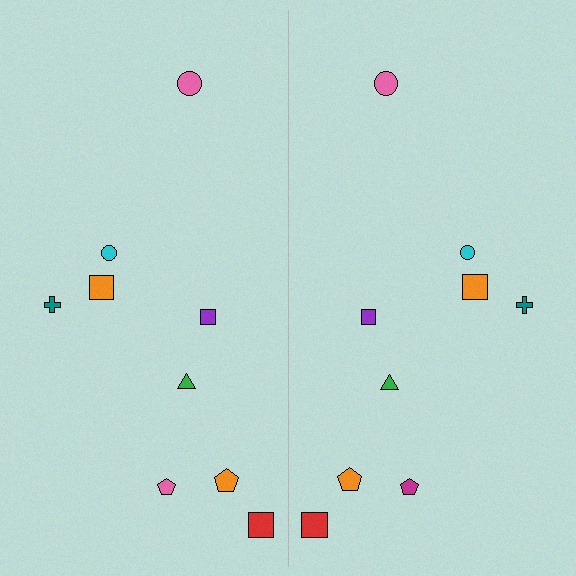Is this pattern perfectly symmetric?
No, the pattern is not perfectly symmetric. The magenta pentagon on the right side breaks the symmetry — its mirror counterpart is pink.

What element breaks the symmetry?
The magenta pentagon on the right side breaks the symmetry — its mirror counterpart is pink.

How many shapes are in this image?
There are 18 shapes in this image.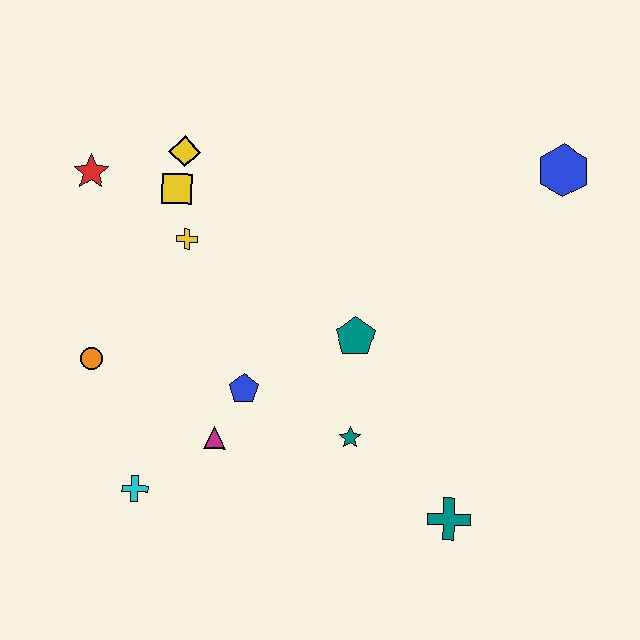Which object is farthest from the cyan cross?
The blue hexagon is farthest from the cyan cross.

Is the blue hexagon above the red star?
Yes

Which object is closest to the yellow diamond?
The yellow square is closest to the yellow diamond.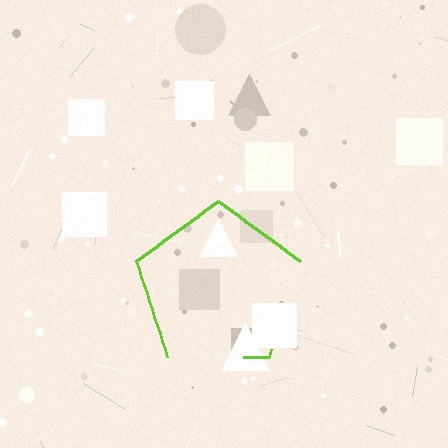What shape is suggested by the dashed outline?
The dashed outline suggests a pentagon.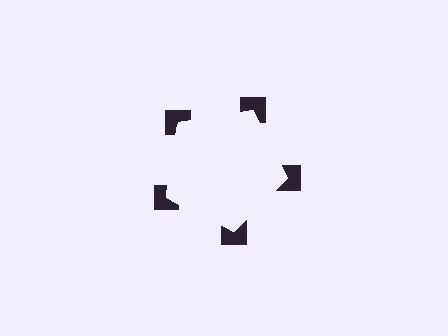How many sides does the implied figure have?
5 sides.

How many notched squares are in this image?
There are 5 — one at each vertex of the illusory pentagon.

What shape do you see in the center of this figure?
An illusory pentagon — its edges are inferred from the aligned wedge cuts in the notched squares, not physically drawn.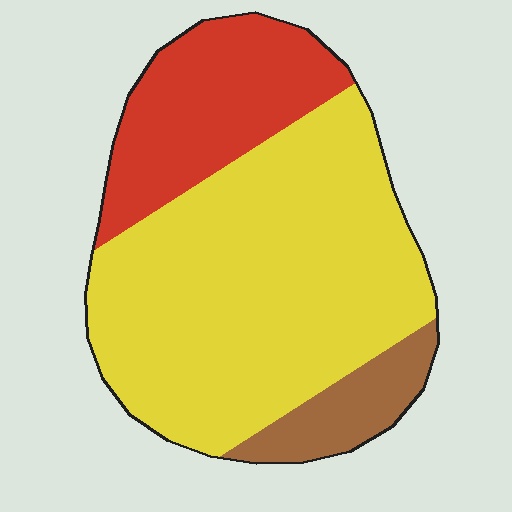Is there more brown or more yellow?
Yellow.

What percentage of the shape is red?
Red takes up about one quarter (1/4) of the shape.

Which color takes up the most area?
Yellow, at roughly 65%.